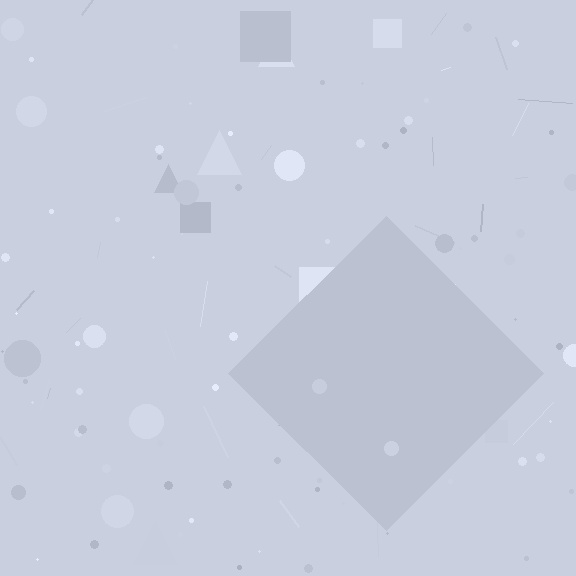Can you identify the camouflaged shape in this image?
The camouflaged shape is a diamond.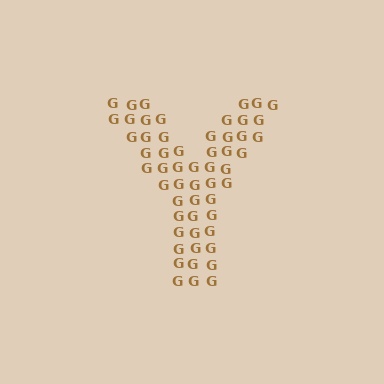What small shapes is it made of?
It is made of small letter G's.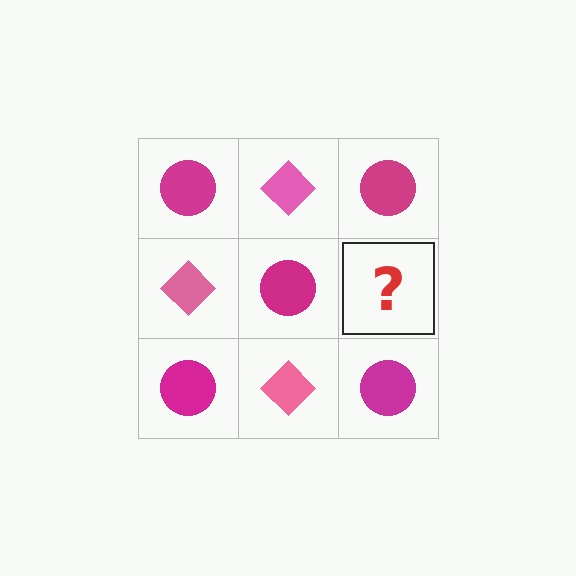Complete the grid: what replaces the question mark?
The question mark should be replaced with a pink diamond.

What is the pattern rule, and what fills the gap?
The rule is that it alternates magenta circle and pink diamond in a checkerboard pattern. The gap should be filled with a pink diamond.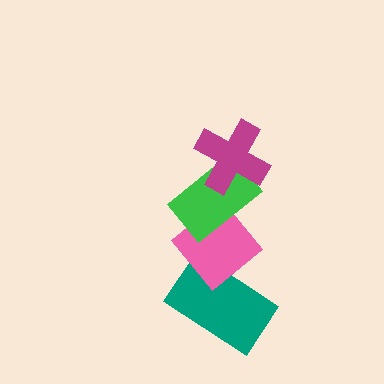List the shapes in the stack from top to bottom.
From top to bottom: the magenta cross, the green rectangle, the pink diamond, the teal rectangle.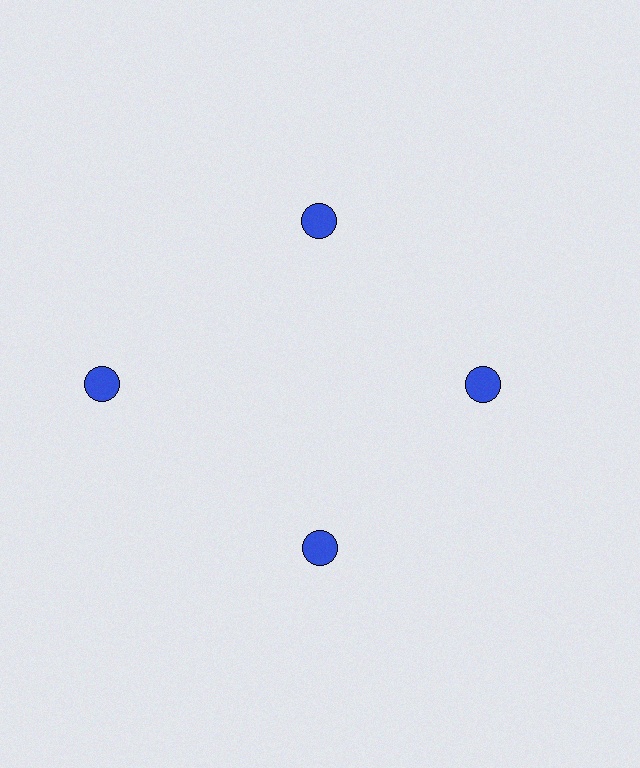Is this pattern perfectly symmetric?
No. The 4 blue circles are arranged in a ring, but one element near the 9 o'clock position is pushed outward from the center, breaking the 4-fold rotational symmetry.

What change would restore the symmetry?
The symmetry would be restored by moving it inward, back onto the ring so that all 4 circles sit at equal angles and equal distance from the center.